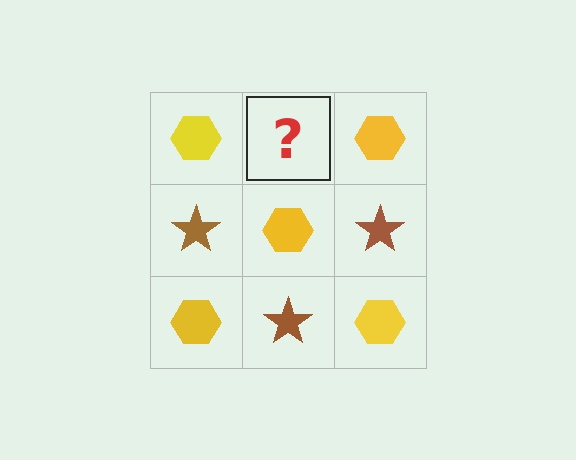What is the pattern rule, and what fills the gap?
The rule is that it alternates yellow hexagon and brown star in a checkerboard pattern. The gap should be filled with a brown star.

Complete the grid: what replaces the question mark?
The question mark should be replaced with a brown star.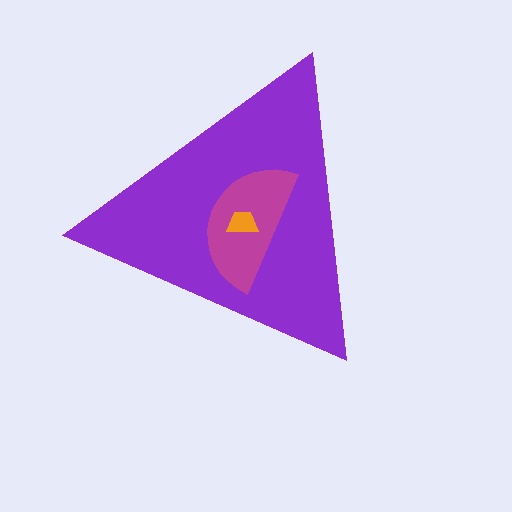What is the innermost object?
The orange trapezoid.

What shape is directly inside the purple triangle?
The magenta semicircle.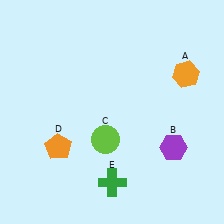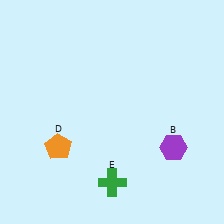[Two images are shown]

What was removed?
The orange hexagon (A), the lime circle (C) were removed in Image 2.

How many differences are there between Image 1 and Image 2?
There are 2 differences between the two images.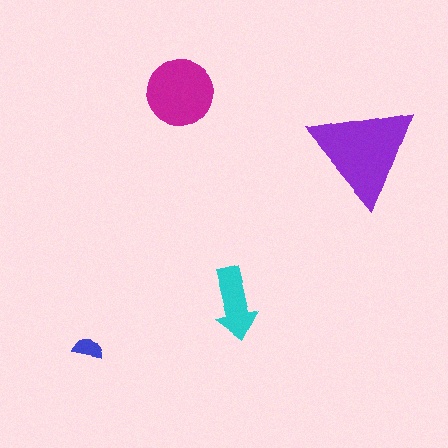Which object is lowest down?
The blue semicircle is bottommost.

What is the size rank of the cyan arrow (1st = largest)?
3rd.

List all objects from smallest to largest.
The blue semicircle, the cyan arrow, the magenta circle, the purple triangle.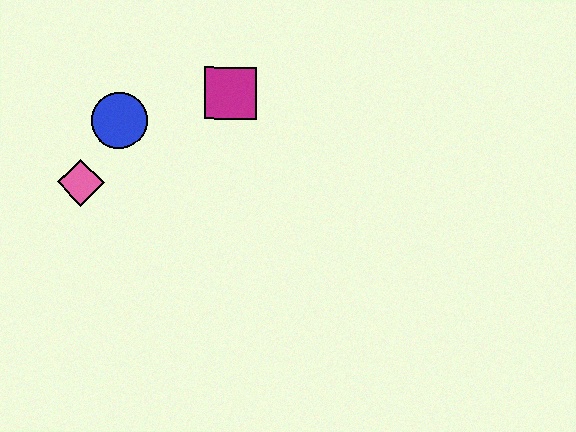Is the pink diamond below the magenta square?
Yes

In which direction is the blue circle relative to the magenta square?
The blue circle is to the left of the magenta square.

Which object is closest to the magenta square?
The blue circle is closest to the magenta square.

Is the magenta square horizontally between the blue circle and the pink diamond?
No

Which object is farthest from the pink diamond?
The magenta square is farthest from the pink diamond.